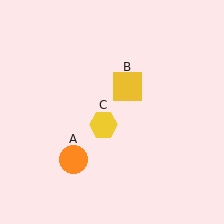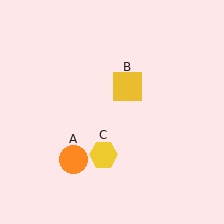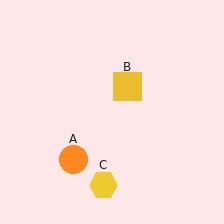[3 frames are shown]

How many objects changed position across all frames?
1 object changed position: yellow hexagon (object C).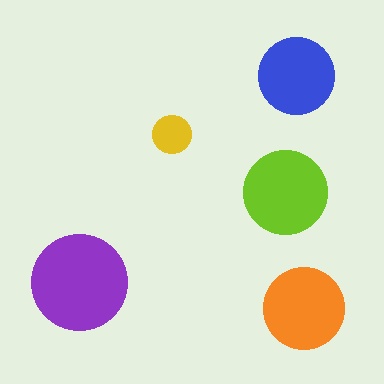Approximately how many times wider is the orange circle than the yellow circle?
About 2 times wider.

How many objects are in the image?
There are 5 objects in the image.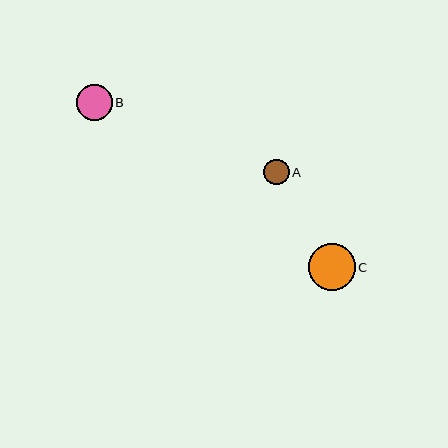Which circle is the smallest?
Circle A is the smallest with a size of approximately 26 pixels.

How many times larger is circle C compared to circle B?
Circle C is approximately 1.3 times the size of circle B.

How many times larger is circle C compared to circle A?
Circle C is approximately 1.8 times the size of circle A.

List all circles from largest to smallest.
From largest to smallest: C, B, A.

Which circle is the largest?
Circle C is the largest with a size of approximately 47 pixels.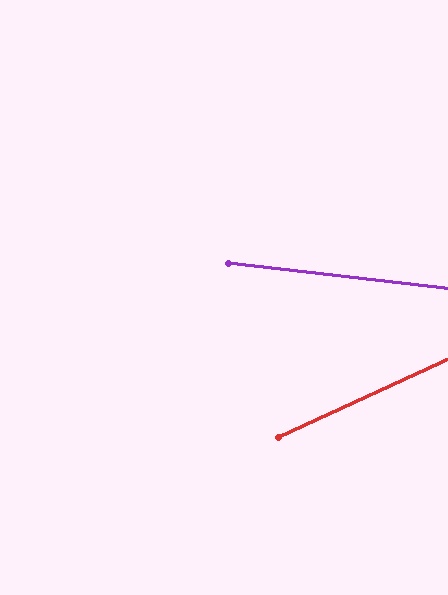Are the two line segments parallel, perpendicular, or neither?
Neither parallel nor perpendicular — they differ by about 31°.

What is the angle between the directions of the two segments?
Approximately 31 degrees.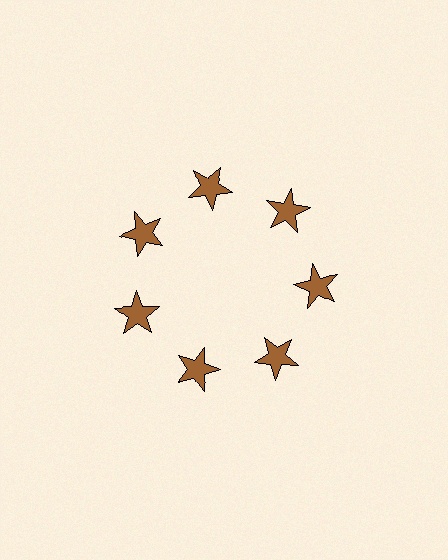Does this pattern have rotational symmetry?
Yes, this pattern has 7-fold rotational symmetry. It looks the same after rotating 51 degrees around the center.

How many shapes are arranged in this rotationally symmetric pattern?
There are 7 shapes, arranged in 7 groups of 1.